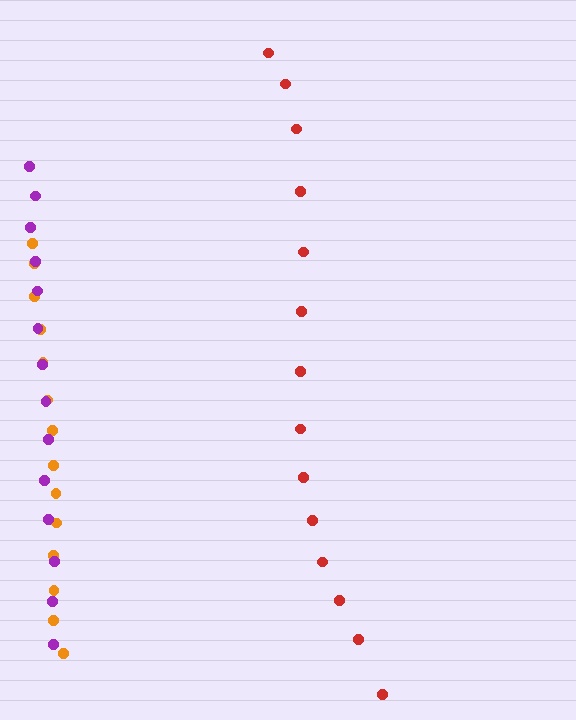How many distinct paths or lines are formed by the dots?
There are 3 distinct paths.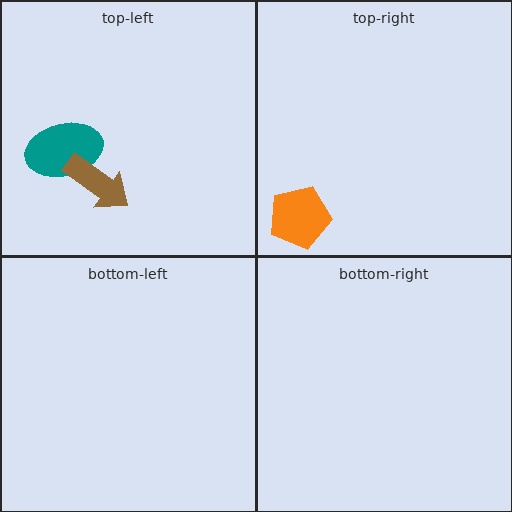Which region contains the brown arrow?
The top-left region.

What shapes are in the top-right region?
The orange pentagon.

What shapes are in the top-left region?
The teal ellipse, the brown arrow.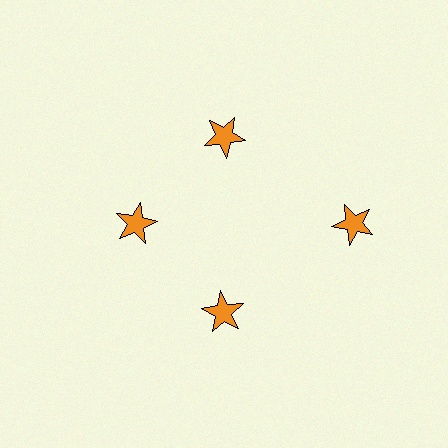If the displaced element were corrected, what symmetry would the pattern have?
It would have 4-fold rotational symmetry — the pattern would map onto itself every 90 degrees.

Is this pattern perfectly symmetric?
No. The 4 orange stars are arranged in a ring, but one element near the 3 o'clock position is pushed outward from the center, breaking the 4-fold rotational symmetry.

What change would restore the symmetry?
The symmetry would be restored by moving it inward, back onto the ring so that all 4 stars sit at equal angles and equal distance from the center.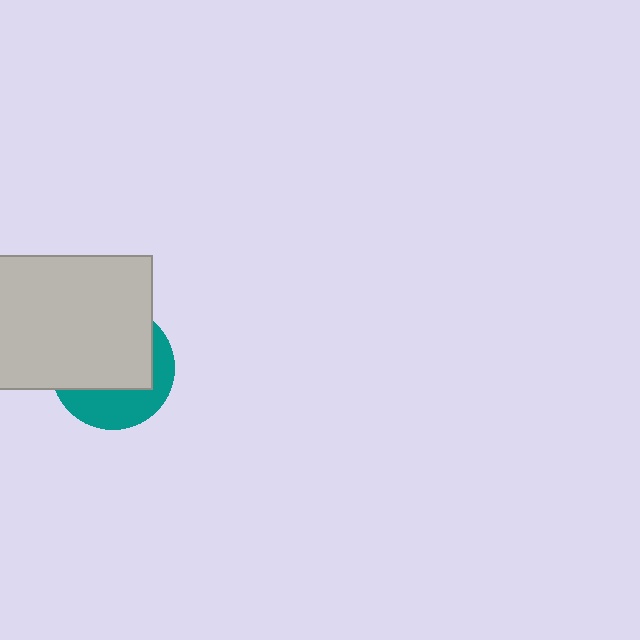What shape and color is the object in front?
The object in front is a light gray rectangle.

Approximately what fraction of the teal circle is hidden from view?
Roughly 62% of the teal circle is hidden behind the light gray rectangle.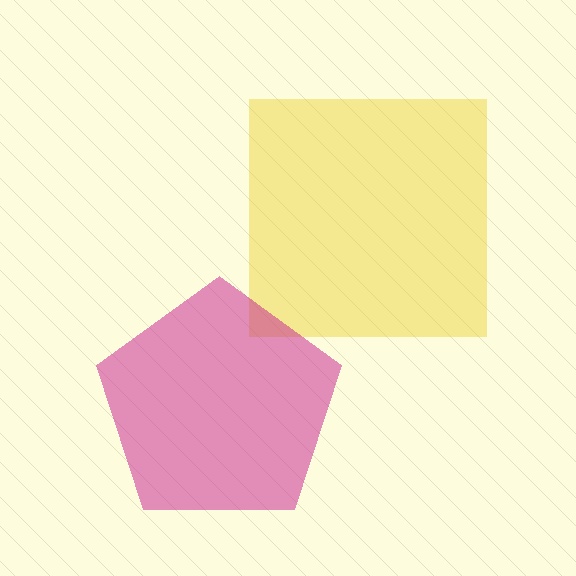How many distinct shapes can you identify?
There are 2 distinct shapes: a yellow square, a magenta pentagon.